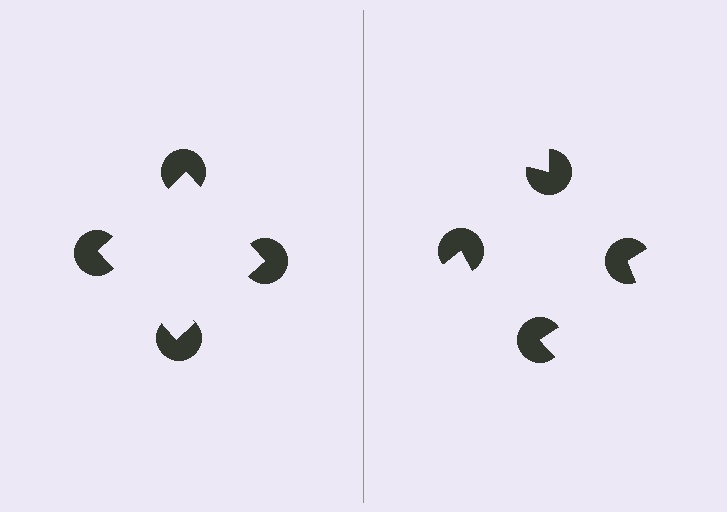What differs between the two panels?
The pac-man discs are positioned identically on both sides; only the wedge orientations differ. On the left they align to a square; on the right they are misaligned.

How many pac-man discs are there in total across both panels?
8 — 4 on each side.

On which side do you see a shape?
An illusory square appears on the left side. On the right side the wedge cuts are rotated, so no coherent shape forms.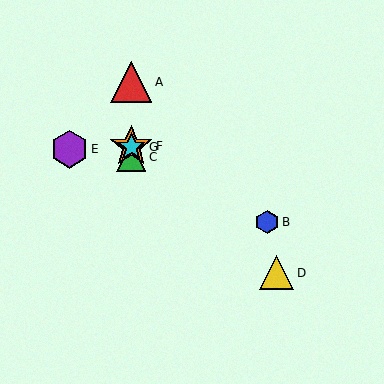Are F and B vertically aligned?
No, F is at x≈131 and B is at x≈267.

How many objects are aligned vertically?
4 objects (A, C, F, G) are aligned vertically.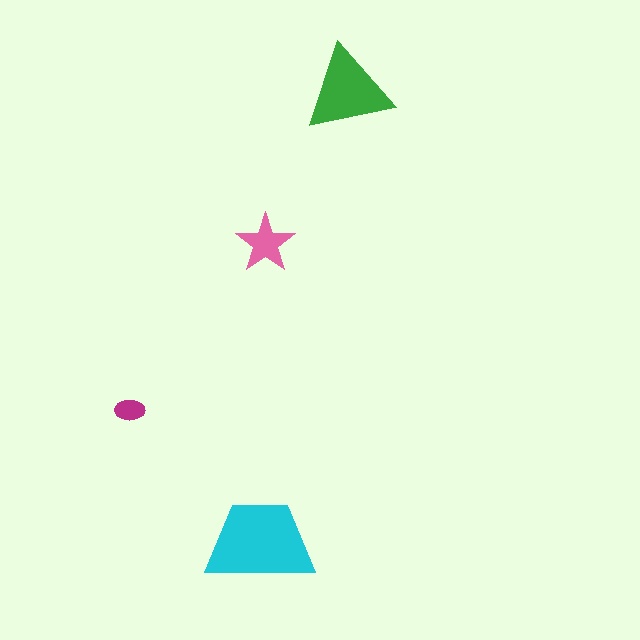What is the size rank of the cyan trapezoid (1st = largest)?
1st.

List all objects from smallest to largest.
The magenta ellipse, the pink star, the green triangle, the cyan trapezoid.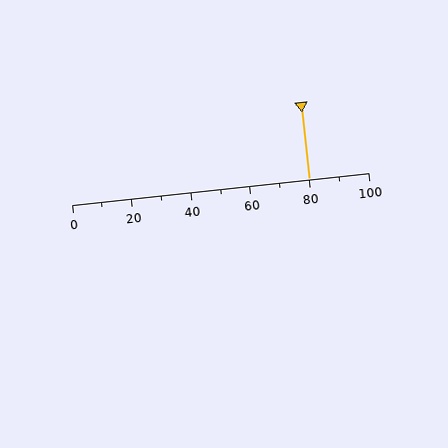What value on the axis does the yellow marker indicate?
The marker indicates approximately 80.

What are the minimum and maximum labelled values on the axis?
The axis runs from 0 to 100.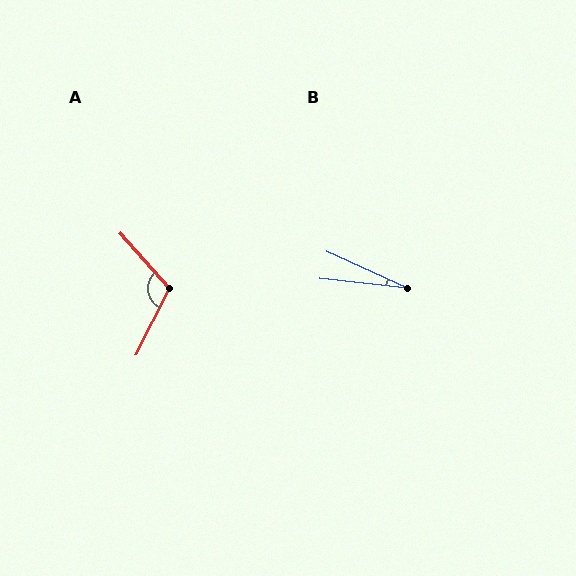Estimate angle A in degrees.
Approximately 111 degrees.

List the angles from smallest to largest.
B (19°), A (111°).